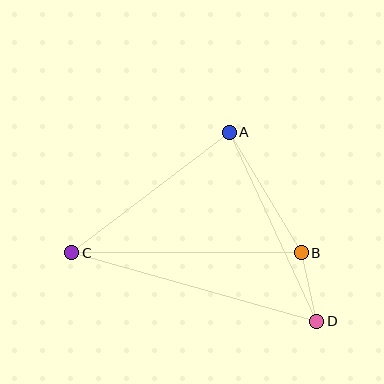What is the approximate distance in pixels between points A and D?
The distance between A and D is approximately 208 pixels.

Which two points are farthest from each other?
Points C and D are farthest from each other.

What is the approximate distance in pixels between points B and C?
The distance between B and C is approximately 229 pixels.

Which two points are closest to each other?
Points B and D are closest to each other.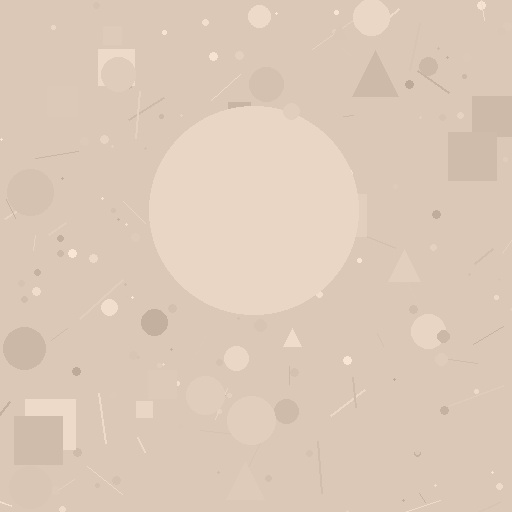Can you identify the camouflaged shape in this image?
The camouflaged shape is a circle.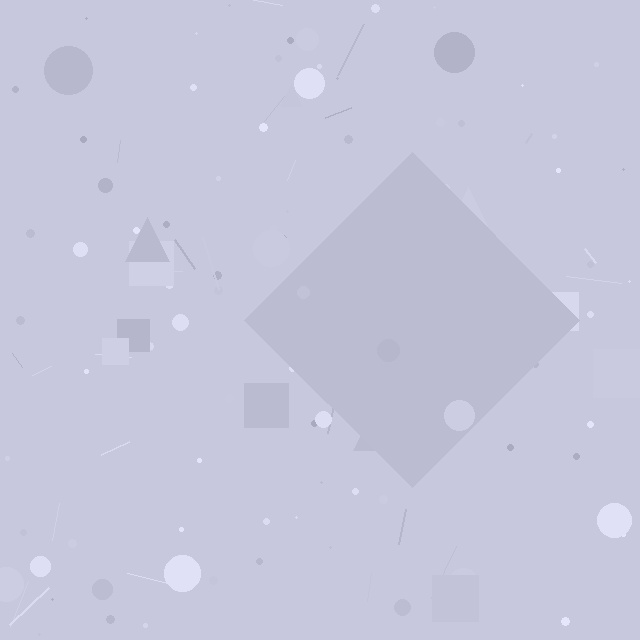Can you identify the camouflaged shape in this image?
The camouflaged shape is a diamond.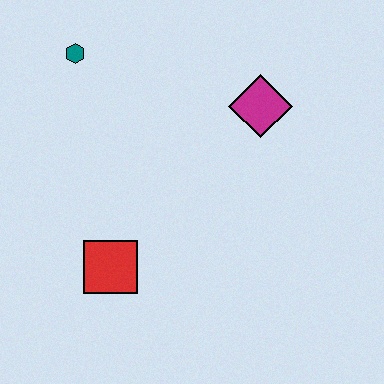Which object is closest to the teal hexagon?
The magenta diamond is closest to the teal hexagon.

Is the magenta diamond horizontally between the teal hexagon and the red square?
No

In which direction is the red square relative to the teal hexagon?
The red square is below the teal hexagon.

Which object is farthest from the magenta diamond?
The red square is farthest from the magenta diamond.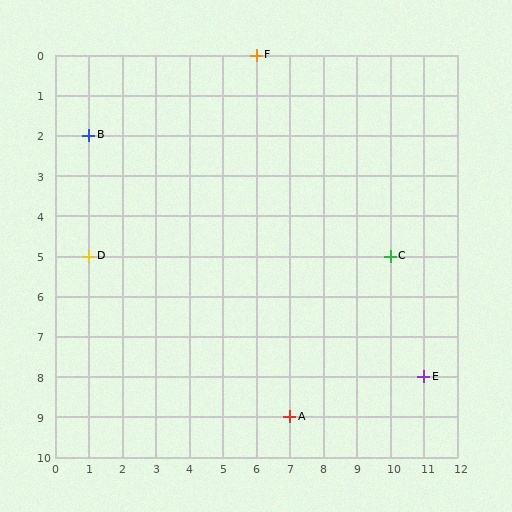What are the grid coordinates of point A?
Point A is at grid coordinates (7, 9).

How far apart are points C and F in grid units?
Points C and F are 4 columns and 5 rows apart (about 6.4 grid units diagonally).